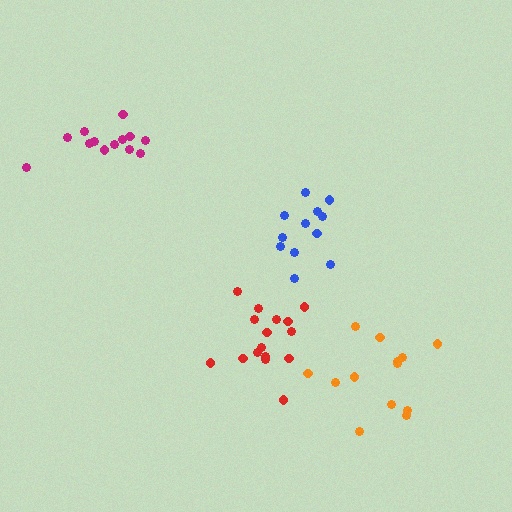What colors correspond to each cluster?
The clusters are colored: blue, magenta, red, orange.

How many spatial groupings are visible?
There are 4 spatial groupings.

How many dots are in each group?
Group 1: 12 dots, Group 2: 13 dots, Group 3: 16 dots, Group 4: 13 dots (54 total).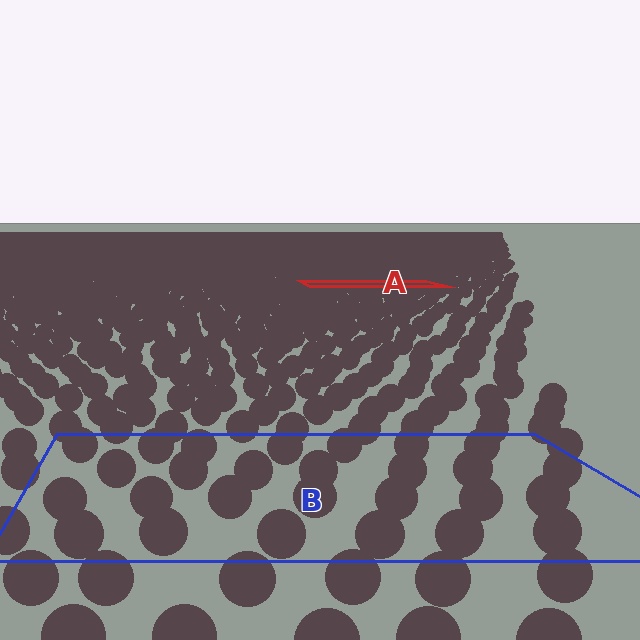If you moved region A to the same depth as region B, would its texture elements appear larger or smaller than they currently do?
They would appear larger. At a closer depth, the same texture elements are projected at a bigger on-screen size.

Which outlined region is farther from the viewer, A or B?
Region A is farther from the viewer — the texture elements inside it appear smaller and more densely packed.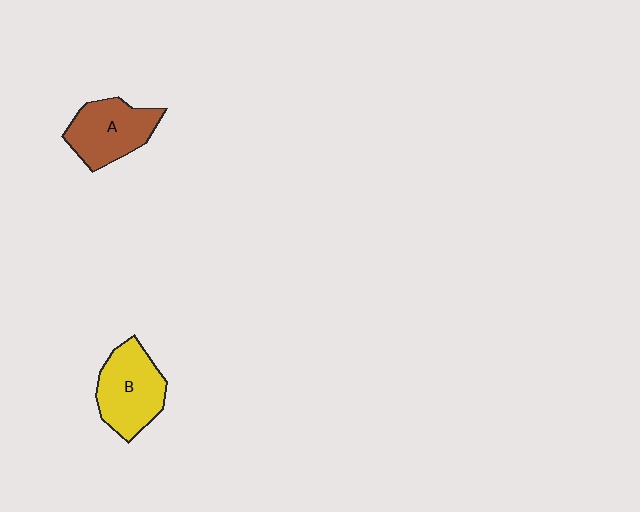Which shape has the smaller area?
Shape A (brown).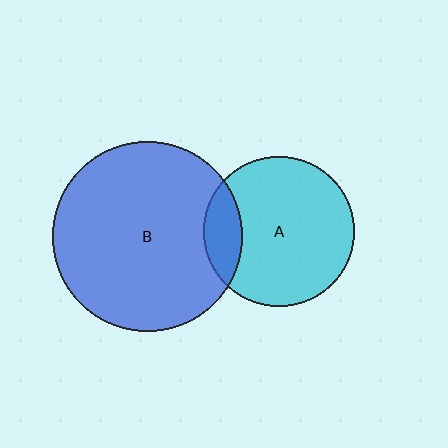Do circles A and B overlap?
Yes.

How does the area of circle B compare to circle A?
Approximately 1.6 times.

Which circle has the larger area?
Circle B (blue).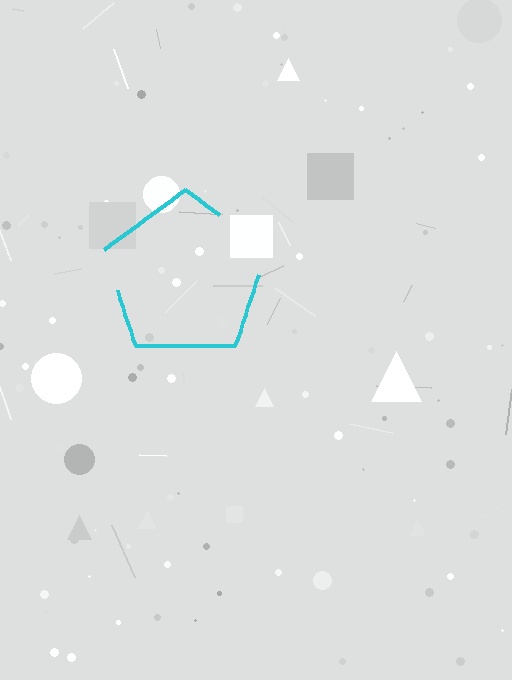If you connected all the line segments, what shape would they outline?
They would outline a pentagon.